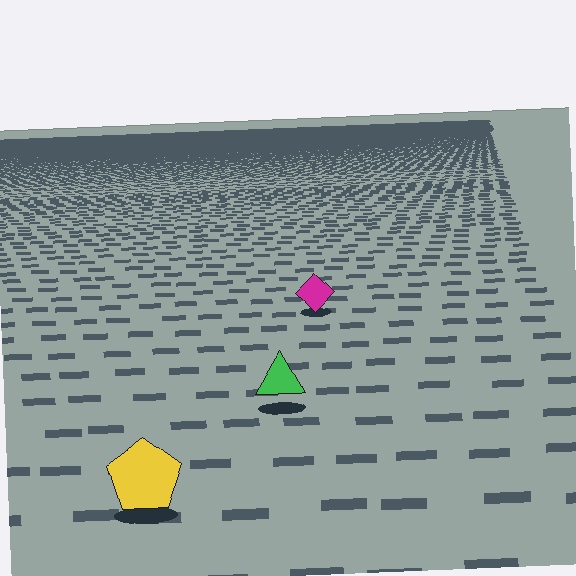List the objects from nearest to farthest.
From nearest to farthest: the yellow pentagon, the green triangle, the magenta diamond.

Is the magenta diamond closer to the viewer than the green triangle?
No. The green triangle is closer — you can tell from the texture gradient: the ground texture is coarser near it.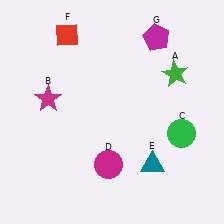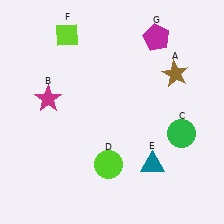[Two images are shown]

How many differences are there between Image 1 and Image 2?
There are 3 differences between the two images.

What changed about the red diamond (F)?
In Image 1, F is red. In Image 2, it changed to lime.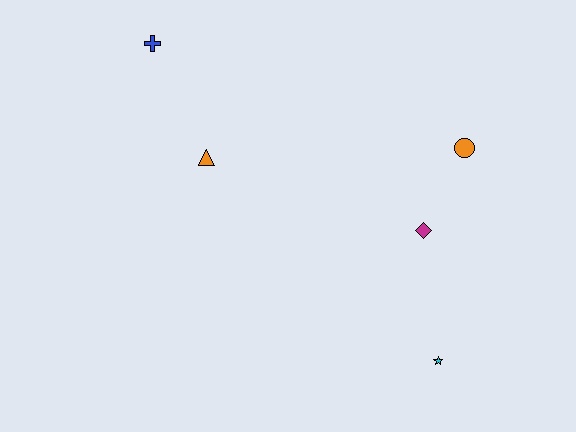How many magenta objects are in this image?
There is 1 magenta object.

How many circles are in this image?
There is 1 circle.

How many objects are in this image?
There are 5 objects.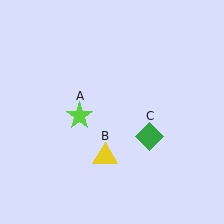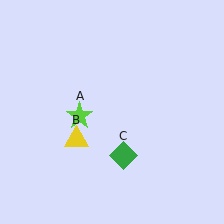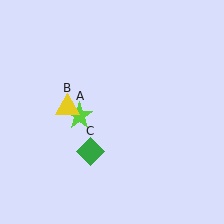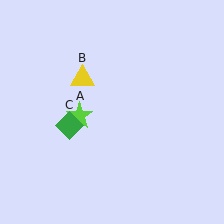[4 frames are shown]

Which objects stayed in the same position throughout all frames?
Lime star (object A) remained stationary.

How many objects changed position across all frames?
2 objects changed position: yellow triangle (object B), green diamond (object C).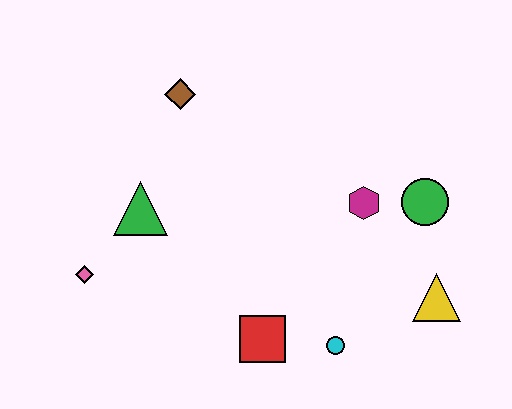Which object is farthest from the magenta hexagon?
The pink diamond is farthest from the magenta hexagon.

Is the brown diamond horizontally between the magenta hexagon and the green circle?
No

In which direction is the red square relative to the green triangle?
The red square is below the green triangle.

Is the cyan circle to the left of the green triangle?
No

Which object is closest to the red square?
The cyan circle is closest to the red square.